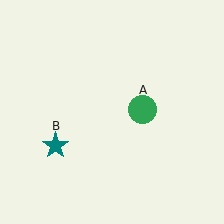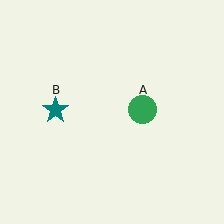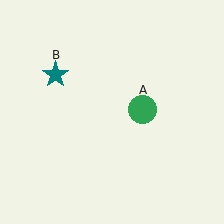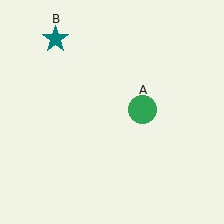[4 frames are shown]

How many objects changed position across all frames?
1 object changed position: teal star (object B).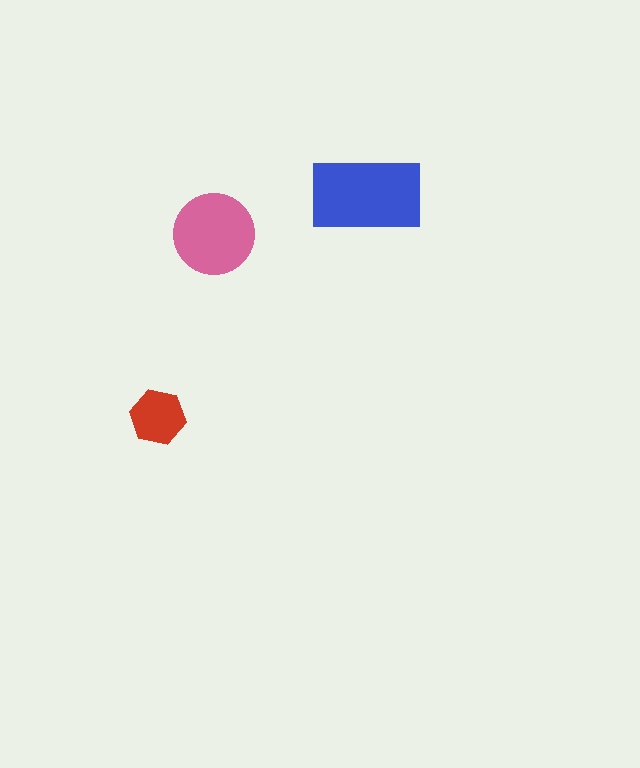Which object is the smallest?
The red hexagon.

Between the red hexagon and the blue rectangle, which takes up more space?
The blue rectangle.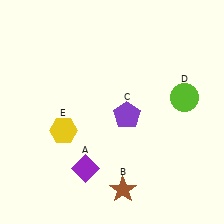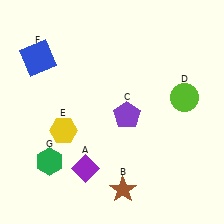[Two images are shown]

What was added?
A blue square (F), a green hexagon (G) were added in Image 2.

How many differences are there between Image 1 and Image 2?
There are 2 differences between the two images.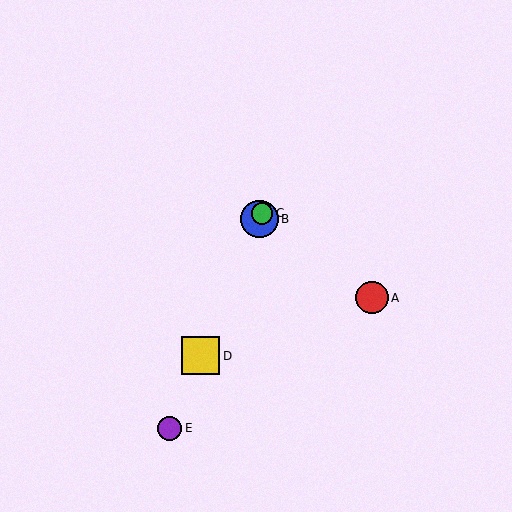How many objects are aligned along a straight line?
4 objects (B, C, D, E) are aligned along a straight line.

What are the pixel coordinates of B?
Object B is at (260, 219).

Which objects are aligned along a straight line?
Objects B, C, D, E are aligned along a straight line.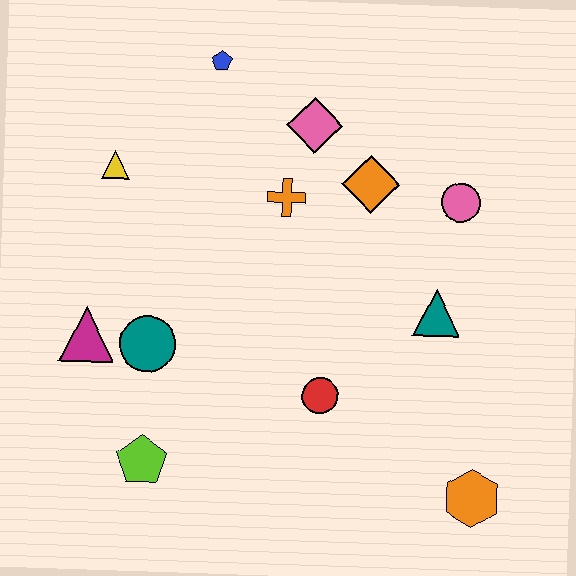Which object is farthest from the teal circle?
The orange hexagon is farthest from the teal circle.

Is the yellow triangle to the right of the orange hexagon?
No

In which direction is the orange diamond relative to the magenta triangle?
The orange diamond is to the right of the magenta triangle.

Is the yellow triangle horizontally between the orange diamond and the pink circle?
No